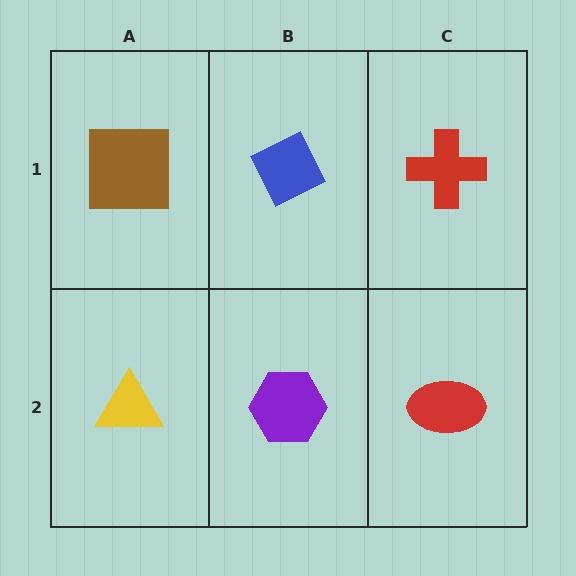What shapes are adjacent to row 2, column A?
A brown square (row 1, column A), a purple hexagon (row 2, column B).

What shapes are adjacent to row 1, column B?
A purple hexagon (row 2, column B), a brown square (row 1, column A), a red cross (row 1, column C).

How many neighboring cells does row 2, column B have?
3.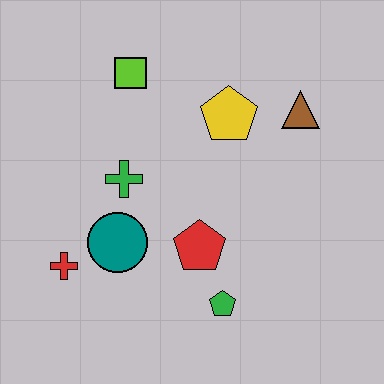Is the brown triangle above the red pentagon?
Yes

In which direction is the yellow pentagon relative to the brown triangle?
The yellow pentagon is to the left of the brown triangle.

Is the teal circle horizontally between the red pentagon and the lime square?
No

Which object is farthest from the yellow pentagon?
The red cross is farthest from the yellow pentagon.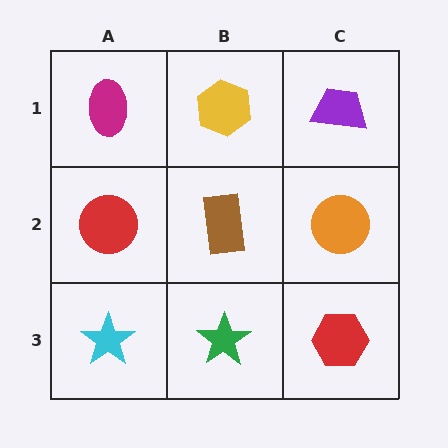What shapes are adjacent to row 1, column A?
A red circle (row 2, column A), a yellow hexagon (row 1, column B).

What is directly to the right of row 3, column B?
A red hexagon.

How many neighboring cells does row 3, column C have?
2.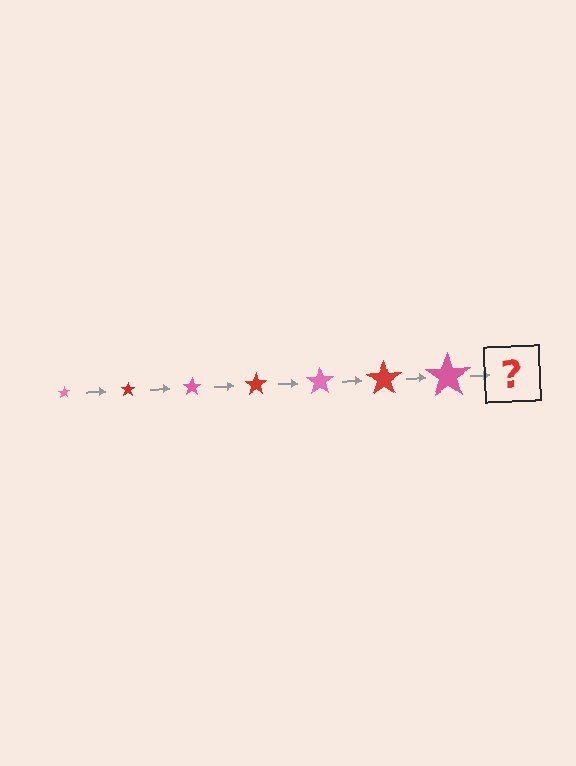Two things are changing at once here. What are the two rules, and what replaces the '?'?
The two rules are that the star grows larger each step and the color cycles through pink and red. The '?' should be a red star, larger than the previous one.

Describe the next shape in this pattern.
It should be a red star, larger than the previous one.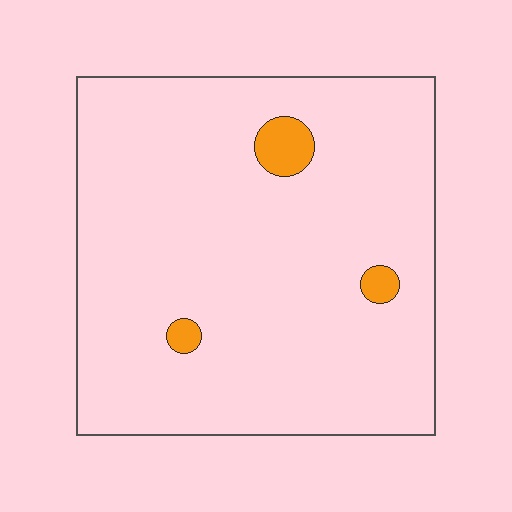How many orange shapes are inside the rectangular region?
3.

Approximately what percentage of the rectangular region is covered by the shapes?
Approximately 5%.